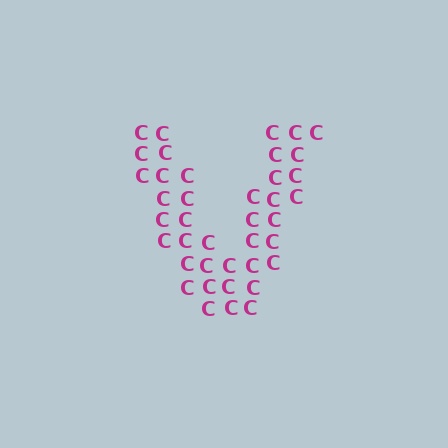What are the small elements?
The small elements are letter C's.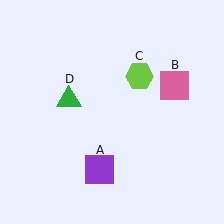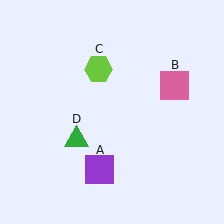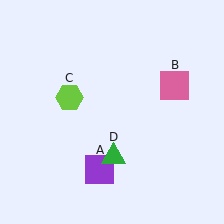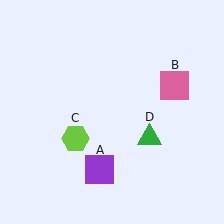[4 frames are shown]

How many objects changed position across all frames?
2 objects changed position: lime hexagon (object C), green triangle (object D).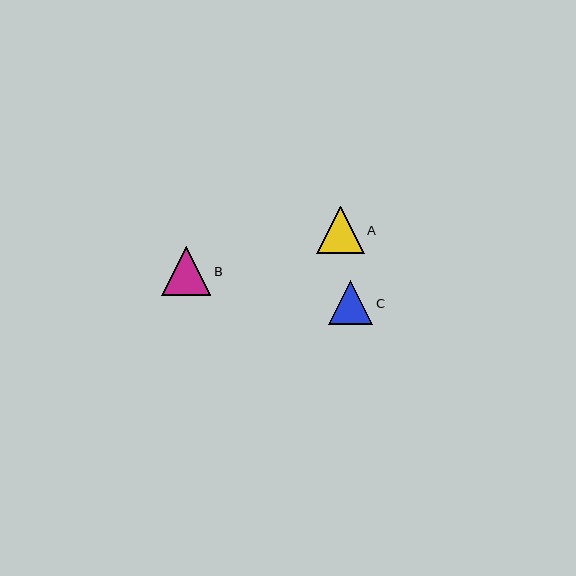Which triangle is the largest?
Triangle B is the largest with a size of approximately 49 pixels.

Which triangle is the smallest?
Triangle C is the smallest with a size of approximately 44 pixels.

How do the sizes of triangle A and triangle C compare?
Triangle A and triangle C are approximately the same size.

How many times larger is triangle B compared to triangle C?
Triangle B is approximately 1.1 times the size of triangle C.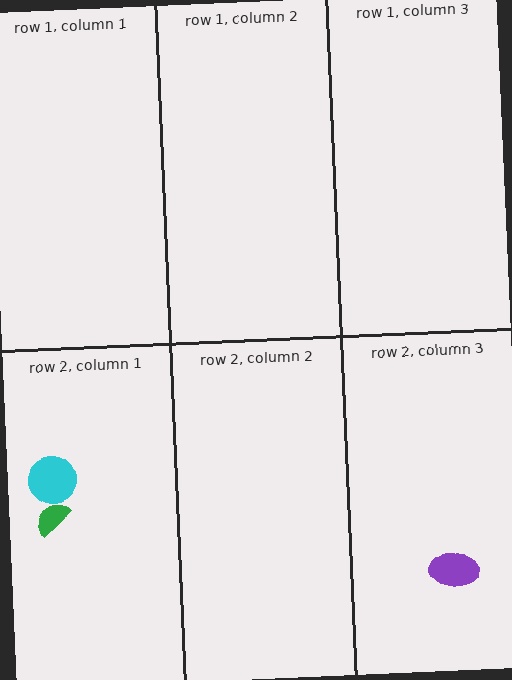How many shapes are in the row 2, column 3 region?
1.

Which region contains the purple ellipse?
The row 2, column 3 region.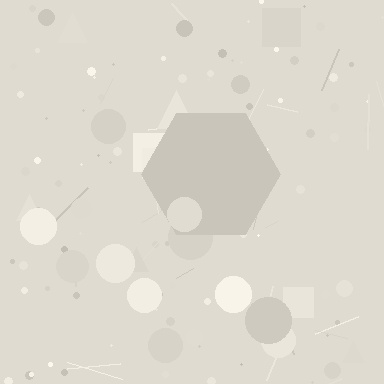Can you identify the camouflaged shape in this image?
The camouflaged shape is a hexagon.